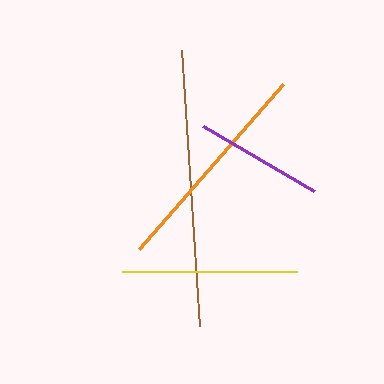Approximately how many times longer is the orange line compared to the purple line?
The orange line is approximately 1.7 times the length of the purple line.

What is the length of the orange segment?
The orange segment is approximately 219 pixels long.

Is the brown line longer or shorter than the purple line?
The brown line is longer than the purple line.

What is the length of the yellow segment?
The yellow segment is approximately 175 pixels long.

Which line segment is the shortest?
The purple line is the shortest at approximately 129 pixels.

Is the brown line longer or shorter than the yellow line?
The brown line is longer than the yellow line.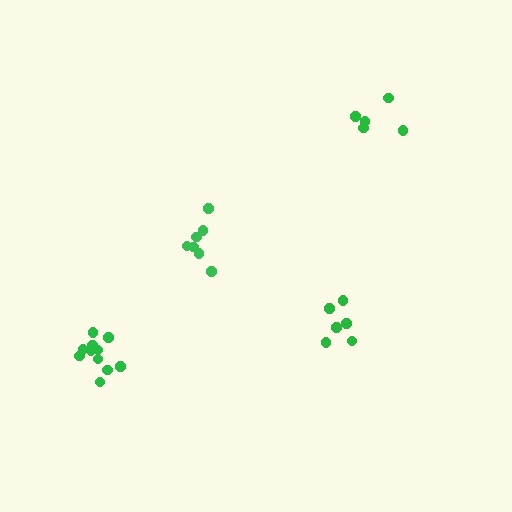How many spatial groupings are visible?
There are 4 spatial groupings.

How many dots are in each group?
Group 1: 6 dots, Group 2: 7 dots, Group 3: 6 dots, Group 4: 11 dots (30 total).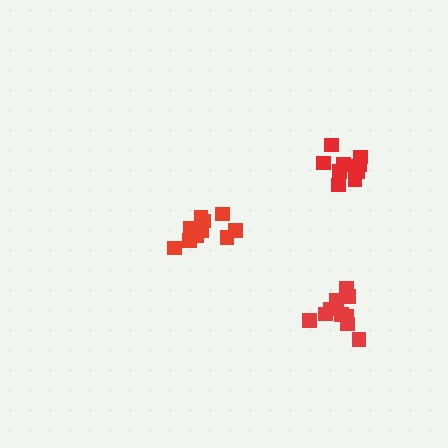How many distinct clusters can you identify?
There are 3 distinct clusters.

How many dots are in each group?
Group 1: 10 dots, Group 2: 10 dots, Group 3: 10 dots (30 total).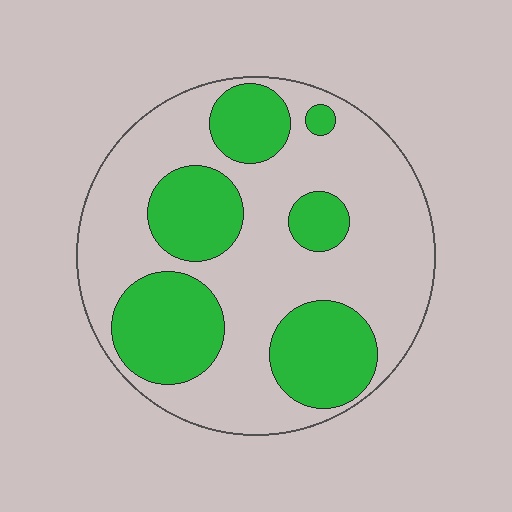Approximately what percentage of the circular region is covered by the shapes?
Approximately 35%.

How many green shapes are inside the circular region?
6.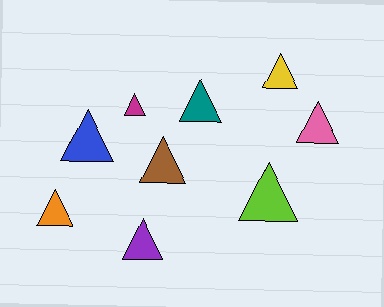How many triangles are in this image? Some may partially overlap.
There are 9 triangles.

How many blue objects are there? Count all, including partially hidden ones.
There is 1 blue object.